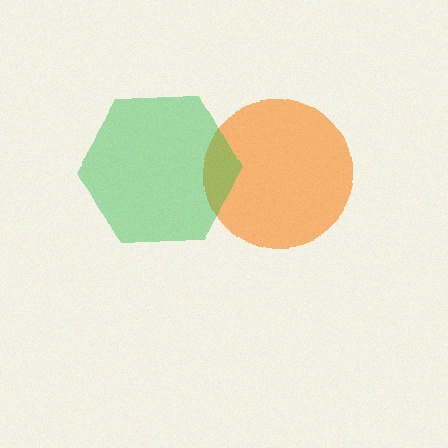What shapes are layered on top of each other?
The layered shapes are: an orange circle, a green hexagon.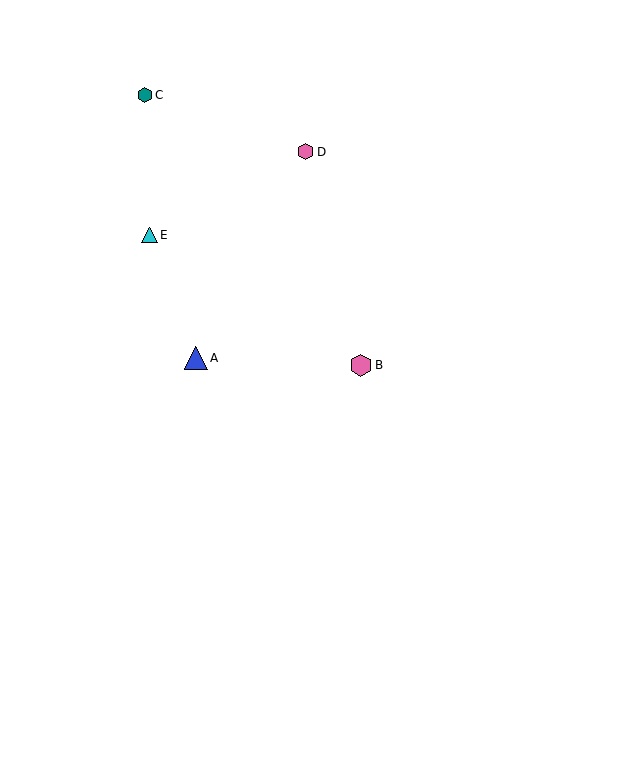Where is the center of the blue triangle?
The center of the blue triangle is at (196, 358).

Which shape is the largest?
The blue triangle (labeled A) is the largest.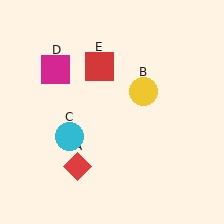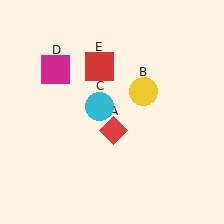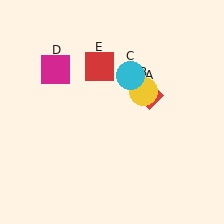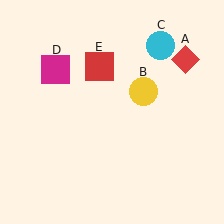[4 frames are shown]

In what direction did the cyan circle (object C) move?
The cyan circle (object C) moved up and to the right.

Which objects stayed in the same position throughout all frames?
Yellow circle (object B) and magenta square (object D) and red square (object E) remained stationary.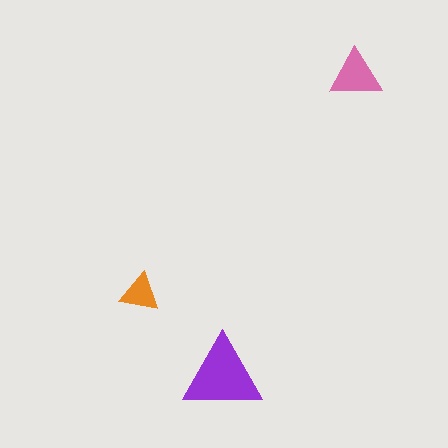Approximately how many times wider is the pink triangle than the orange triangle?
About 1.5 times wider.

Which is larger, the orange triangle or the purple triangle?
The purple one.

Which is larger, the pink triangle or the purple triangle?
The purple one.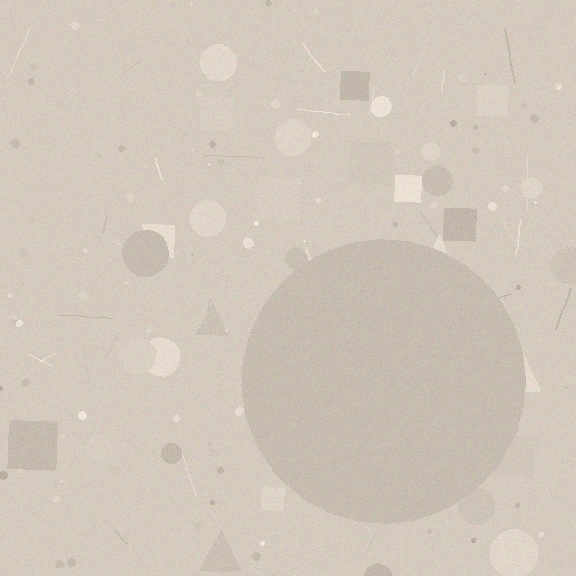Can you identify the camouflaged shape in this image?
The camouflaged shape is a circle.